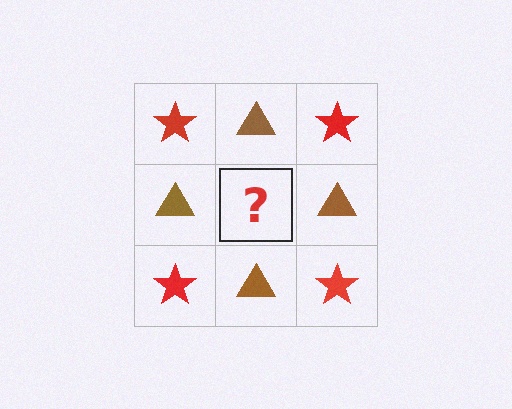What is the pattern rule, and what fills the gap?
The rule is that it alternates red star and brown triangle in a checkerboard pattern. The gap should be filled with a red star.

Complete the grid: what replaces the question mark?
The question mark should be replaced with a red star.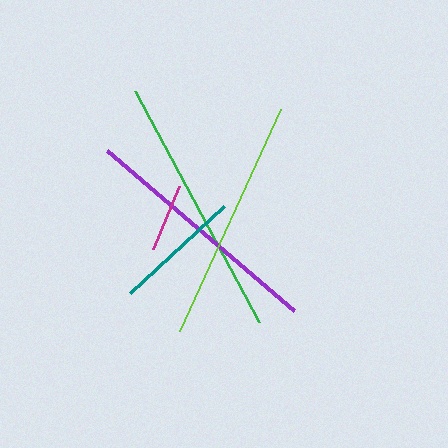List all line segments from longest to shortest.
From longest to shortest: green, purple, lime, teal, magenta.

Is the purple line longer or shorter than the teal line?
The purple line is longer than the teal line.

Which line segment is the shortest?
The magenta line is the shortest at approximately 67 pixels.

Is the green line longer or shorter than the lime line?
The green line is longer than the lime line.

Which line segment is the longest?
The green line is the longest at approximately 263 pixels.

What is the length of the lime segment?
The lime segment is approximately 245 pixels long.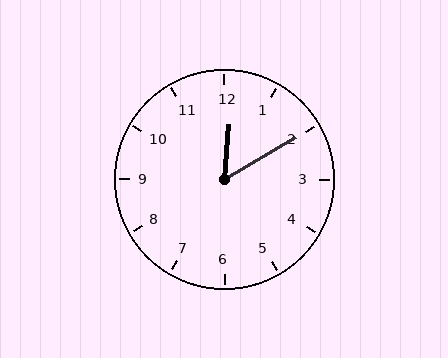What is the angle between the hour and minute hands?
Approximately 55 degrees.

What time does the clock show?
12:10.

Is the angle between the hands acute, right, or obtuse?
It is acute.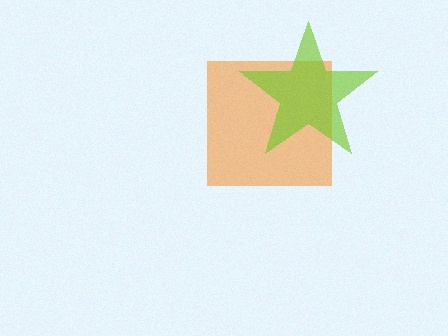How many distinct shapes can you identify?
There are 2 distinct shapes: an orange square, a lime star.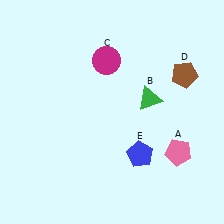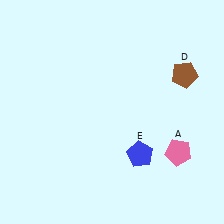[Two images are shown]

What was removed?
The magenta circle (C), the green triangle (B) were removed in Image 2.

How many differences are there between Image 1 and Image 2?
There are 2 differences between the two images.